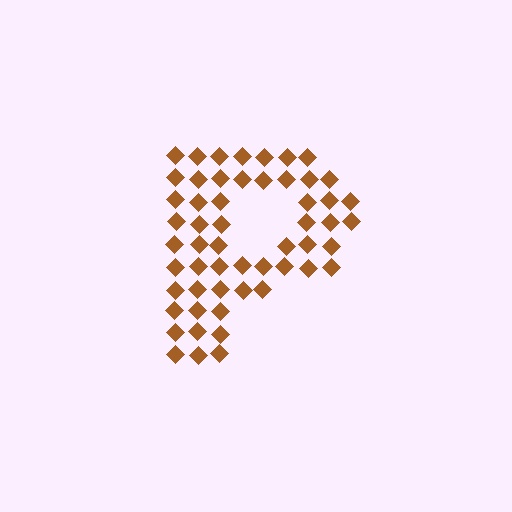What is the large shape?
The large shape is the letter P.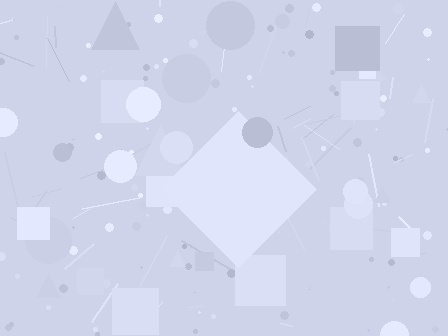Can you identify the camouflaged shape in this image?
The camouflaged shape is a diamond.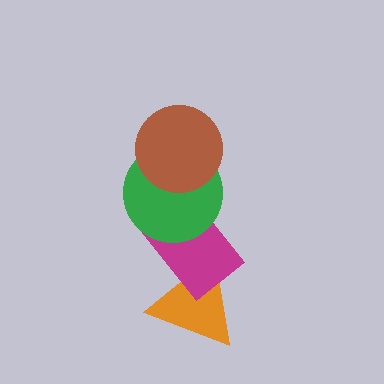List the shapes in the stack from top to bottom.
From top to bottom: the brown circle, the green circle, the magenta rectangle, the orange triangle.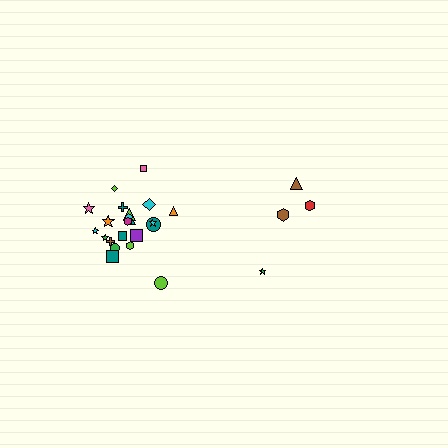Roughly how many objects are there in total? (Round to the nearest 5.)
Roughly 25 objects in total.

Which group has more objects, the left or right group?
The left group.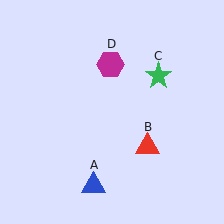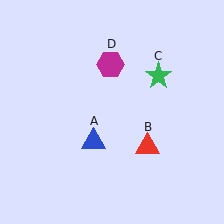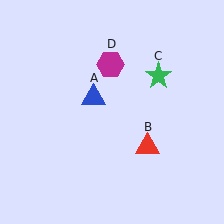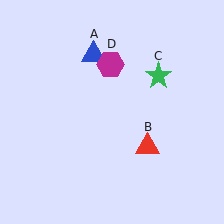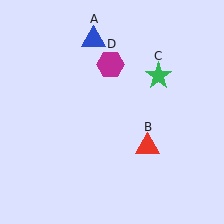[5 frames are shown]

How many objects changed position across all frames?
1 object changed position: blue triangle (object A).